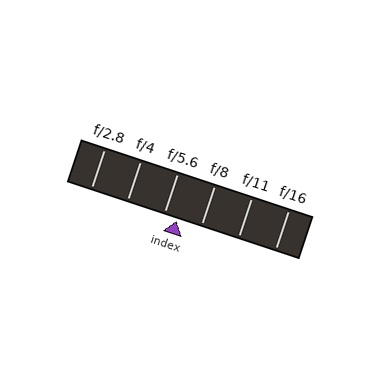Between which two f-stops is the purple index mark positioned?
The index mark is between f/5.6 and f/8.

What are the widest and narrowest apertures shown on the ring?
The widest aperture shown is f/2.8 and the narrowest is f/16.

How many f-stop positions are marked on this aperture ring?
There are 6 f-stop positions marked.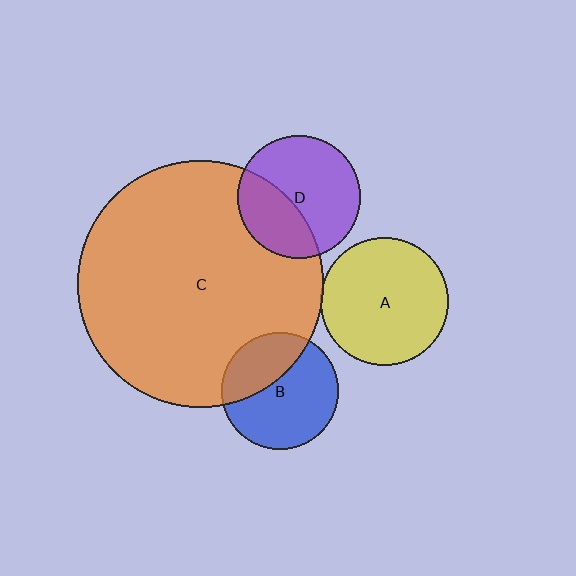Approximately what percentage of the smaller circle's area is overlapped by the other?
Approximately 35%.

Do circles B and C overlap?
Yes.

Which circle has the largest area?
Circle C (orange).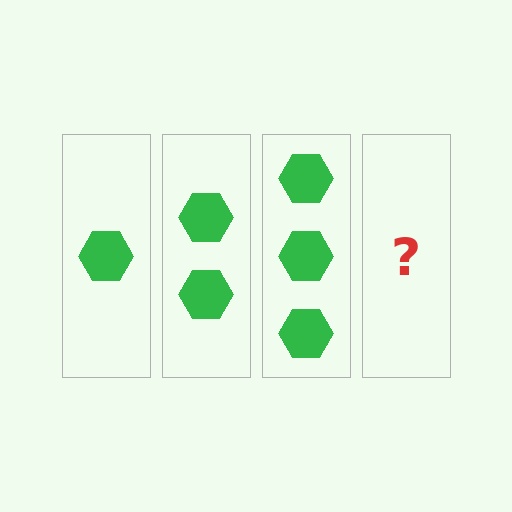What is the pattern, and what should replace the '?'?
The pattern is that each step adds one more hexagon. The '?' should be 4 hexagons.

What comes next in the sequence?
The next element should be 4 hexagons.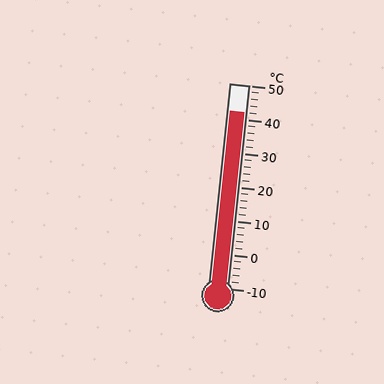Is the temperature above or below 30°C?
The temperature is above 30°C.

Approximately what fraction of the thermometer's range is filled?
The thermometer is filled to approximately 85% of its range.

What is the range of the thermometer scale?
The thermometer scale ranges from -10°C to 50°C.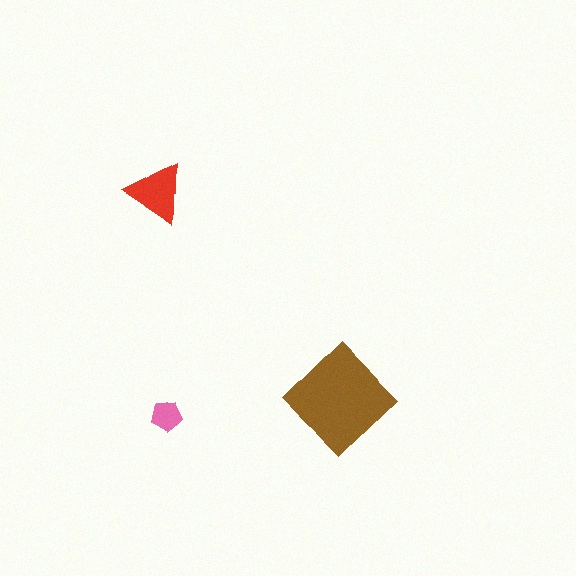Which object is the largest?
The brown diamond.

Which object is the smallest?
The pink pentagon.